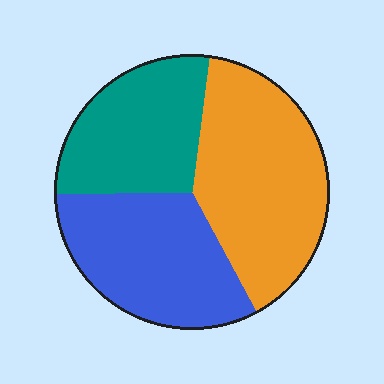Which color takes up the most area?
Orange, at roughly 40%.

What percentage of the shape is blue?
Blue covers 33% of the shape.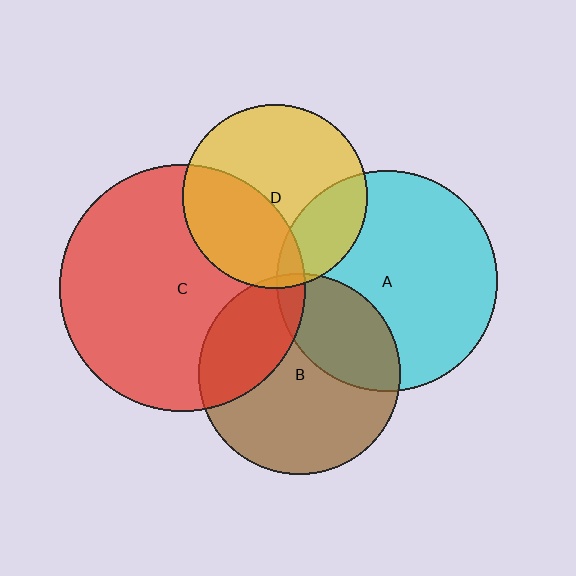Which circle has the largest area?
Circle C (red).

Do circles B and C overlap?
Yes.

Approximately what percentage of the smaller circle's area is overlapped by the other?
Approximately 30%.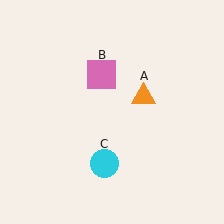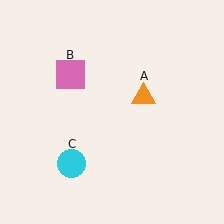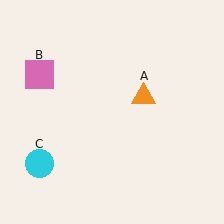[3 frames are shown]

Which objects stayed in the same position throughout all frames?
Orange triangle (object A) remained stationary.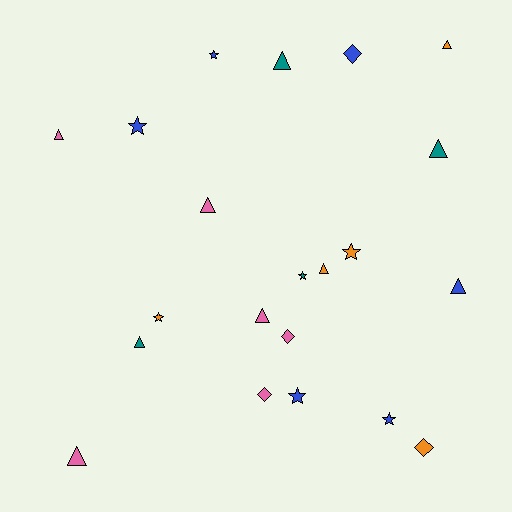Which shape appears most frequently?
Triangle, with 10 objects.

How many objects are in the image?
There are 21 objects.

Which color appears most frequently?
Pink, with 6 objects.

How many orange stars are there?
There are 2 orange stars.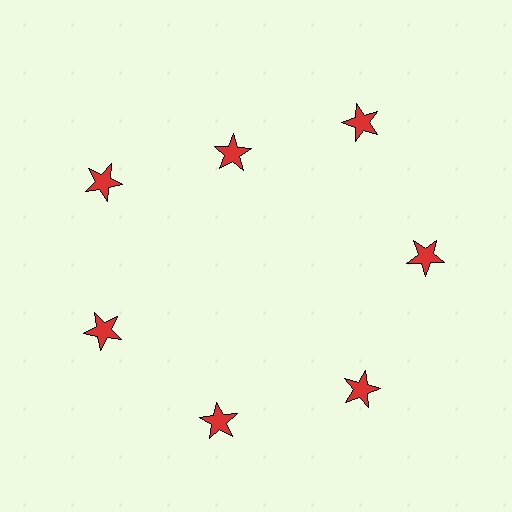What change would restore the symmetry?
The symmetry would be restored by moving it outward, back onto the ring so that all 7 stars sit at equal angles and equal distance from the center.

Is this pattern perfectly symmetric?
No. The 7 red stars are arranged in a ring, but one element near the 12 o'clock position is pulled inward toward the center, breaking the 7-fold rotational symmetry.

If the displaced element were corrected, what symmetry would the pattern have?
It would have 7-fold rotational symmetry — the pattern would map onto itself every 51 degrees.